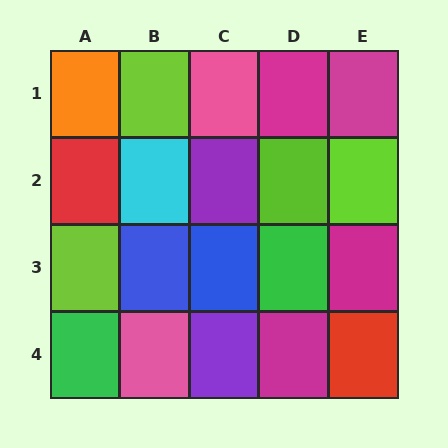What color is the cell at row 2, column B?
Cyan.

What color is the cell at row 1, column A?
Orange.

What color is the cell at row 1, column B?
Lime.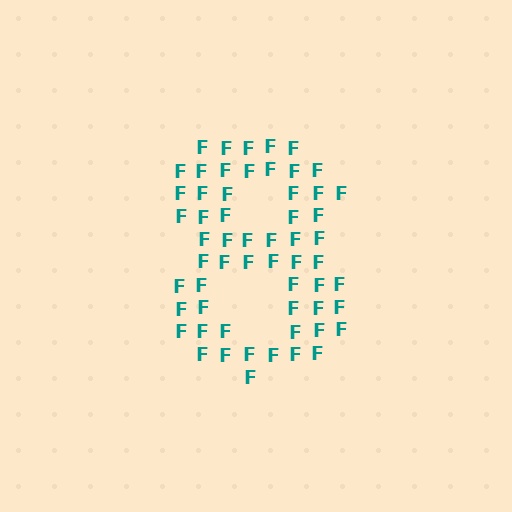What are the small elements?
The small elements are letter F's.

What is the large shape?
The large shape is the digit 8.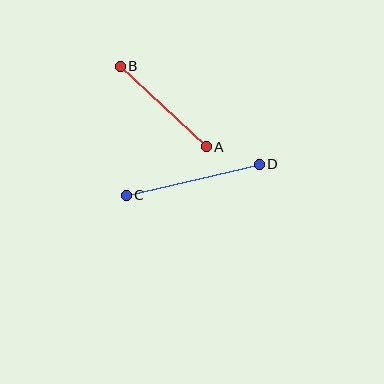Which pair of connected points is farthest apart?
Points C and D are farthest apart.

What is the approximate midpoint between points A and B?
The midpoint is at approximately (163, 106) pixels.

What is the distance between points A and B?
The distance is approximately 118 pixels.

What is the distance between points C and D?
The distance is approximately 137 pixels.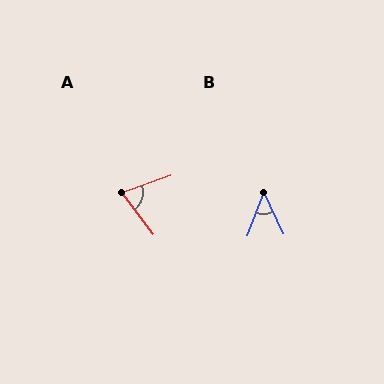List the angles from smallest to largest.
B (45°), A (72°).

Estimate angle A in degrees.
Approximately 72 degrees.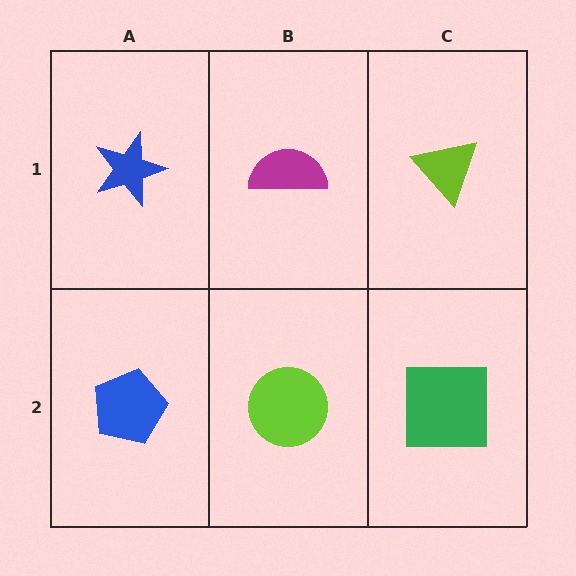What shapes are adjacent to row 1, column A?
A blue pentagon (row 2, column A), a magenta semicircle (row 1, column B).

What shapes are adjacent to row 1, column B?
A lime circle (row 2, column B), a blue star (row 1, column A), a lime triangle (row 1, column C).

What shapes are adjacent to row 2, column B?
A magenta semicircle (row 1, column B), a blue pentagon (row 2, column A), a green square (row 2, column C).